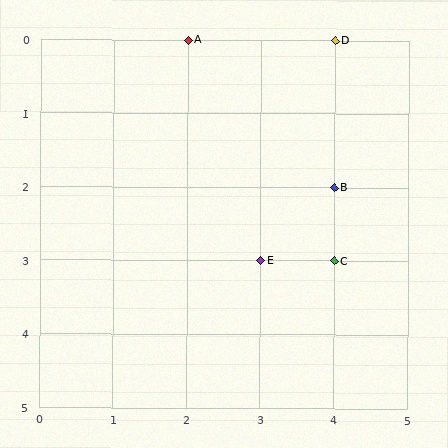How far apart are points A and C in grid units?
Points A and C are 2 columns and 3 rows apart (about 3.6 grid units diagonally).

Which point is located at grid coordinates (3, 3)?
Point E is at (3, 3).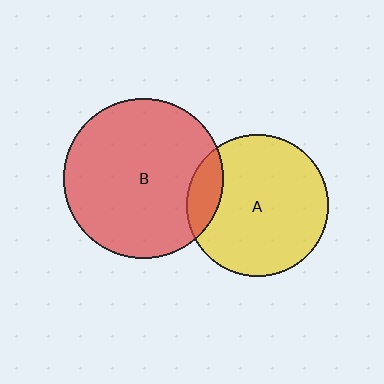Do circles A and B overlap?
Yes.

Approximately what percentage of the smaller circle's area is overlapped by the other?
Approximately 15%.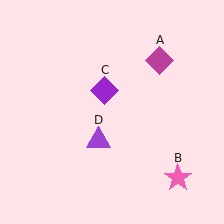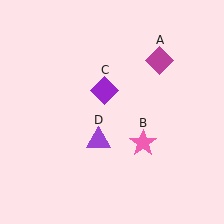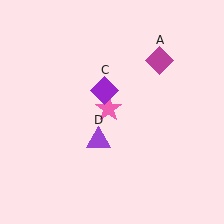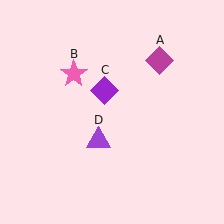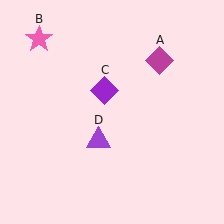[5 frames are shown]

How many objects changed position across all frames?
1 object changed position: pink star (object B).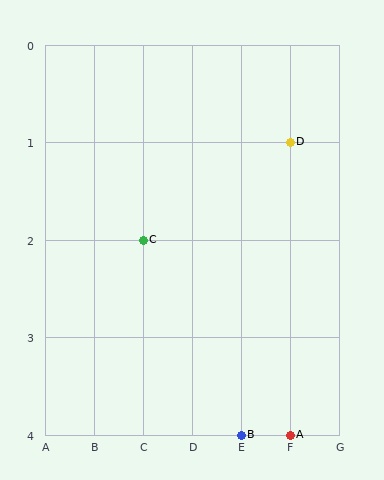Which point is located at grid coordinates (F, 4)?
Point A is at (F, 4).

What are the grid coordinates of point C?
Point C is at grid coordinates (C, 2).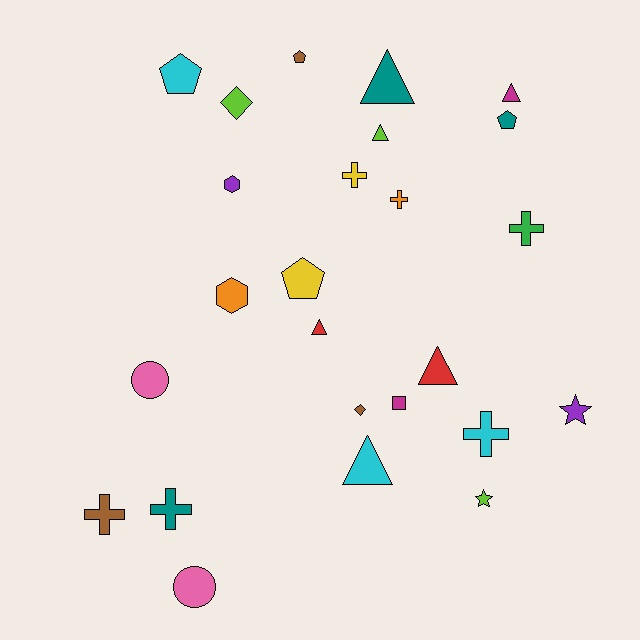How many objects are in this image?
There are 25 objects.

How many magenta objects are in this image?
There are 2 magenta objects.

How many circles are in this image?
There are 2 circles.